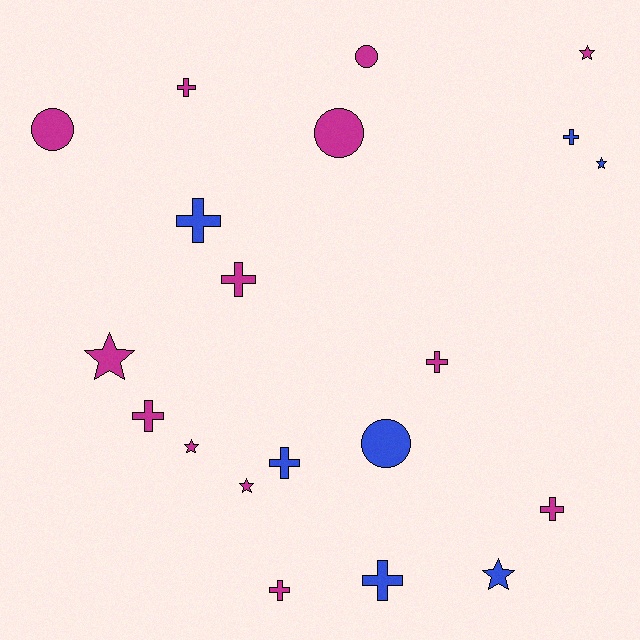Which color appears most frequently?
Magenta, with 13 objects.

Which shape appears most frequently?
Cross, with 10 objects.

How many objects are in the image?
There are 20 objects.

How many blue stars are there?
There are 2 blue stars.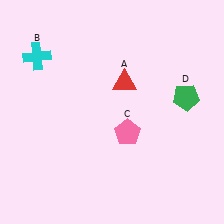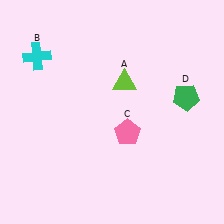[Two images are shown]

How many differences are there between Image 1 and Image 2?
There is 1 difference between the two images.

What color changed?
The triangle (A) changed from red in Image 1 to lime in Image 2.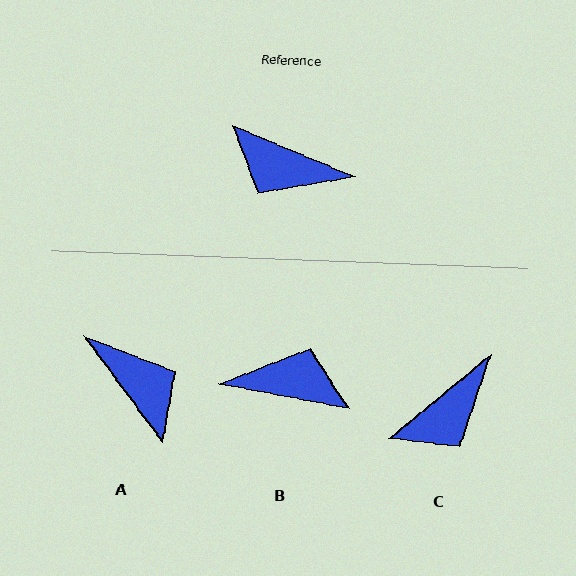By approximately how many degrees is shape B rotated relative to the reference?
Approximately 168 degrees clockwise.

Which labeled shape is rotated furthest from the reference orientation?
B, about 168 degrees away.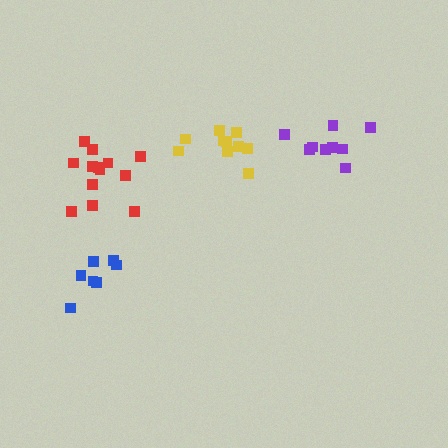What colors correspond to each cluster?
The clusters are colored: purple, red, blue, yellow.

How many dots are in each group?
Group 1: 9 dots, Group 2: 13 dots, Group 3: 7 dots, Group 4: 10 dots (39 total).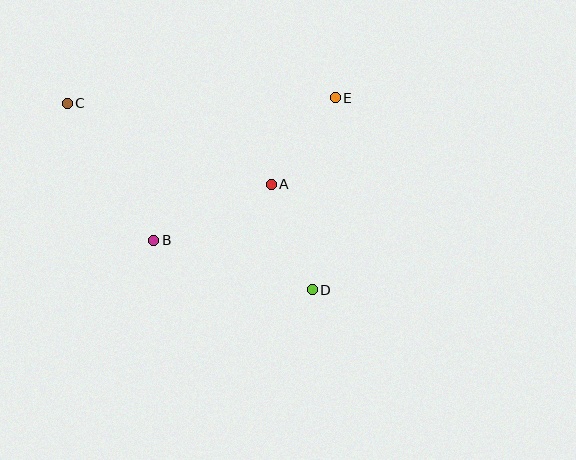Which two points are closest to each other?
Points A and E are closest to each other.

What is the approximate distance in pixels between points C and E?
The distance between C and E is approximately 268 pixels.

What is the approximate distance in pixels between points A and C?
The distance between A and C is approximately 220 pixels.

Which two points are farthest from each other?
Points C and D are farthest from each other.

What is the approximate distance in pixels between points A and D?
The distance between A and D is approximately 113 pixels.